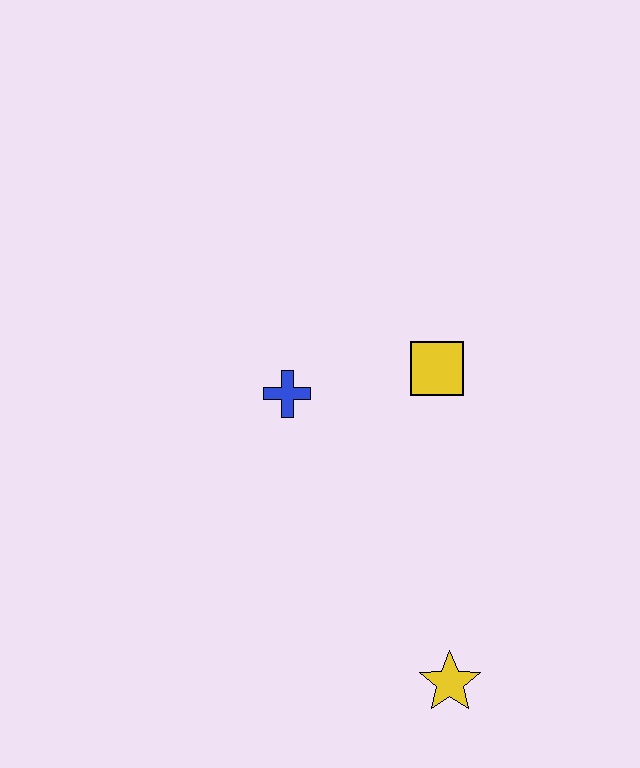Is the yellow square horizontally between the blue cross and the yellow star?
Yes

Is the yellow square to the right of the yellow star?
No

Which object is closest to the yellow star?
The yellow square is closest to the yellow star.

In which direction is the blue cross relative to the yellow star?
The blue cross is above the yellow star.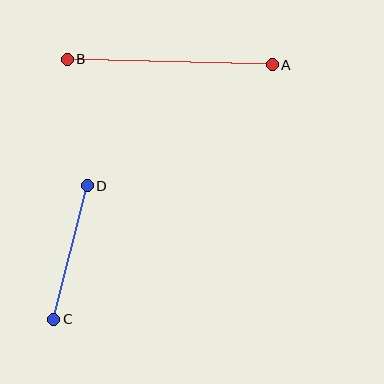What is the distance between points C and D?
The distance is approximately 138 pixels.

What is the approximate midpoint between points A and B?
The midpoint is at approximately (170, 62) pixels.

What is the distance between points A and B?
The distance is approximately 205 pixels.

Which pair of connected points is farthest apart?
Points A and B are farthest apart.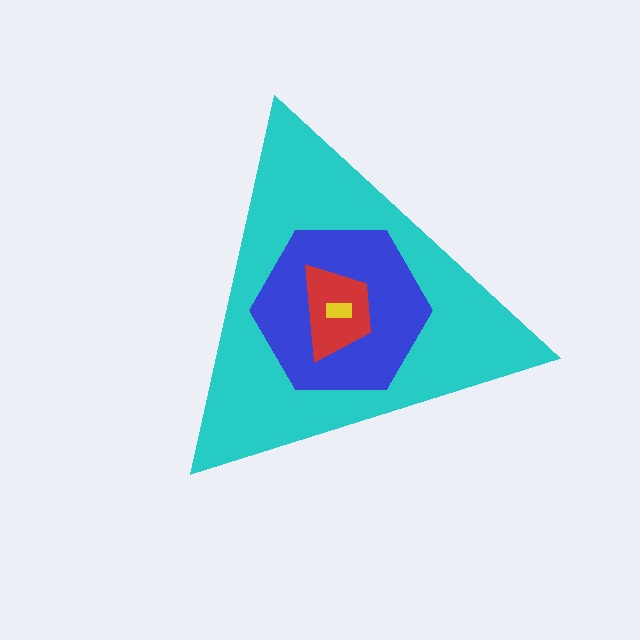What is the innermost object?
The yellow rectangle.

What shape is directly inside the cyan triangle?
The blue hexagon.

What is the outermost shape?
The cyan triangle.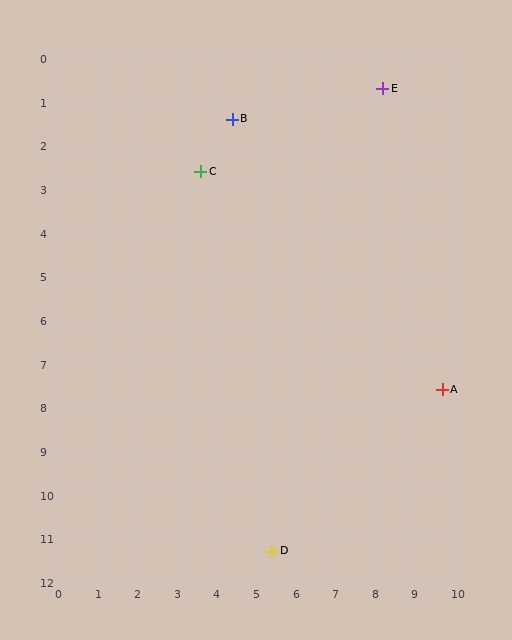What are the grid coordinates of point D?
Point D is at approximately (5.4, 11.3).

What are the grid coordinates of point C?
Point C is at approximately (3.6, 2.6).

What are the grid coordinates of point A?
Point A is at approximately (9.7, 7.6).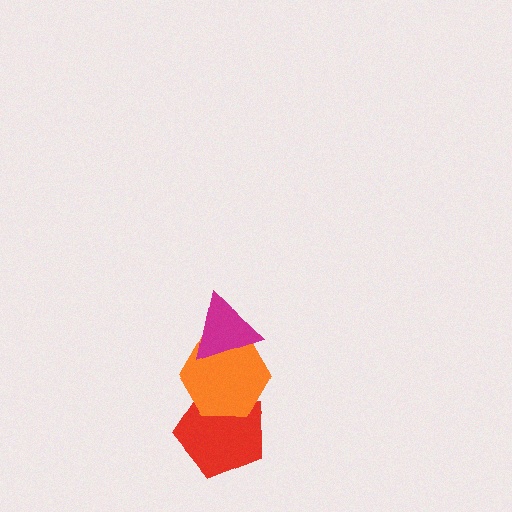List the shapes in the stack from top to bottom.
From top to bottom: the magenta triangle, the orange hexagon, the red pentagon.